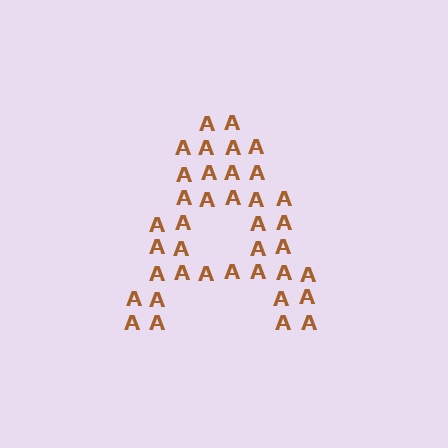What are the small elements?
The small elements are letter A's.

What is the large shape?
The large shape is the letter A.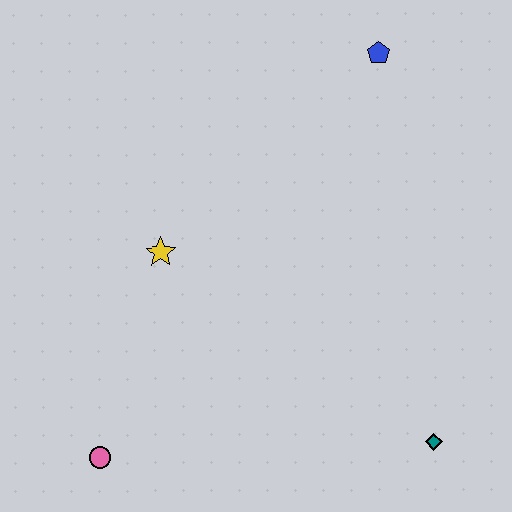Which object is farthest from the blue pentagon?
The pink circle is farthest from the blue pentagon.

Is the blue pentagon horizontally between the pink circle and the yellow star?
No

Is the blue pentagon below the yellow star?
No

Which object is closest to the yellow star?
The pink circle is closest to the yellow star.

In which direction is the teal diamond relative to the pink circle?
The teal diamond is to the right of the pink circle.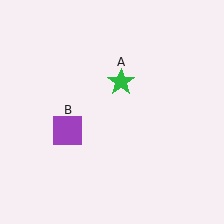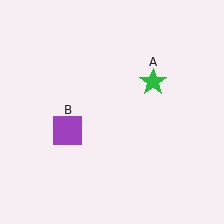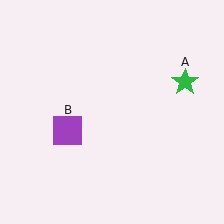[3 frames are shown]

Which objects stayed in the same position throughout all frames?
Purple square (object B) remained stationary.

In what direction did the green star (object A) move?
The green star (object A) moved right.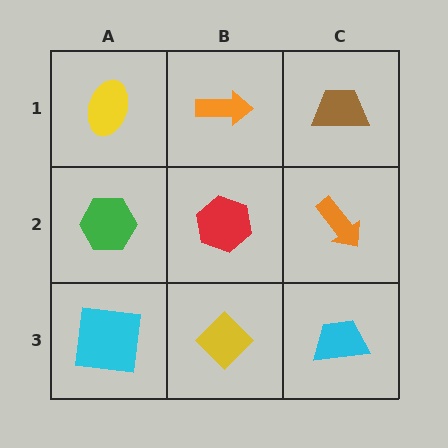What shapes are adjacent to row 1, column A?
A green hexagon (row 2, column A), an orange arrow (row 1, column B).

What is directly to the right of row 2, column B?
An orange arrow.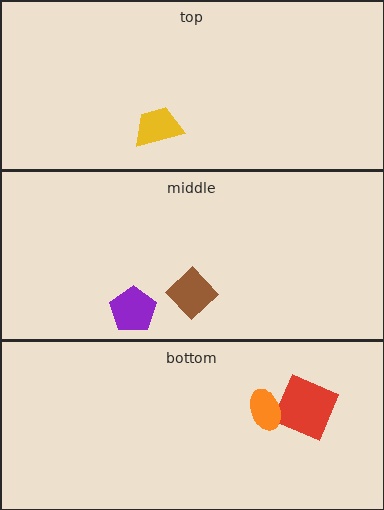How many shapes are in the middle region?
2.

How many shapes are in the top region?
1.